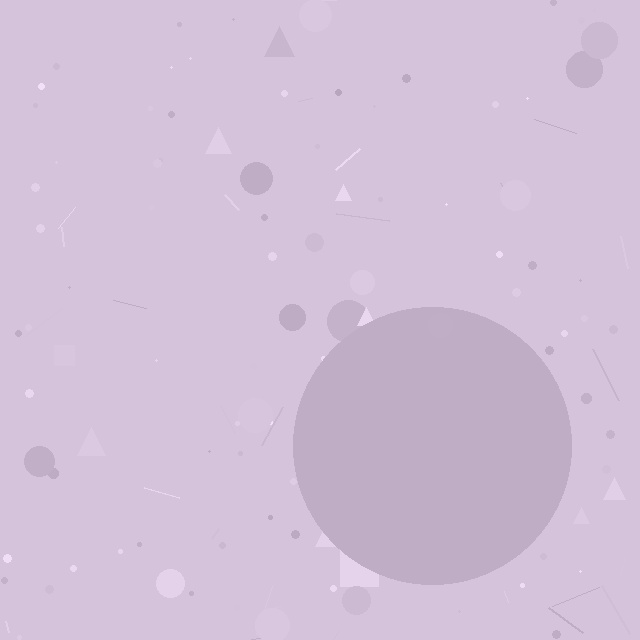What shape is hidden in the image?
A circle is hidden in the image.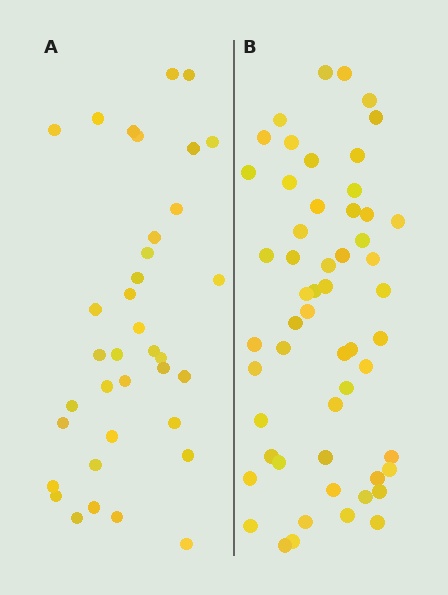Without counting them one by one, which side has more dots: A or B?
Region B (the right region) has more dots.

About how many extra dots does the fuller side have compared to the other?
Region B has approximately 20 more dots than region A.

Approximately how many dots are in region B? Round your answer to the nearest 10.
About 60 dots. (The exact count is 55, which rounds to 60.)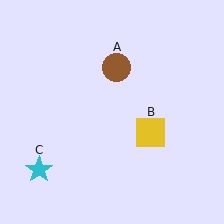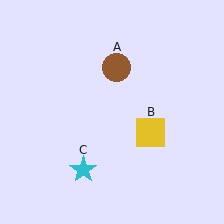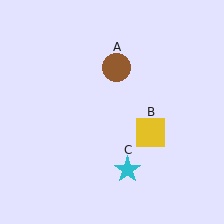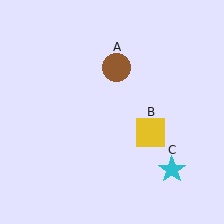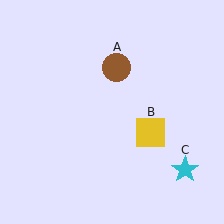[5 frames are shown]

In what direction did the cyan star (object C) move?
The cyan star (object C) moved right.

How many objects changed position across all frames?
1 object changed position: cyan star (object C).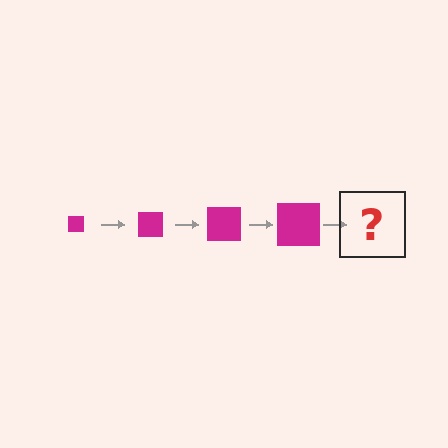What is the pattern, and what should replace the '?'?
The pattern is that the square gets progressively larger each step. The '?' should be a magenta square, larger than the previous one.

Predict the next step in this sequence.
The next step is a magenta square, larger than the previous one.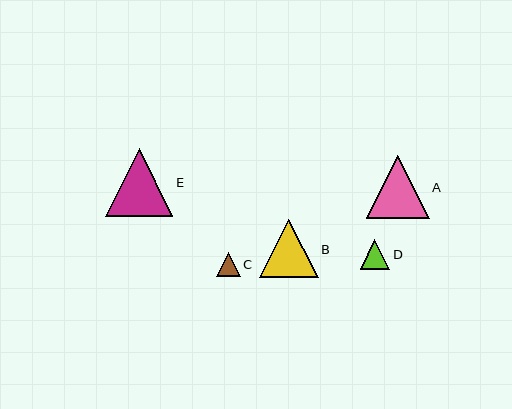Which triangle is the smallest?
Triangle C is the smallest with a size of approximately 24 pixels.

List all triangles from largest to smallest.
From largest to smallest: E, A, B, D, C.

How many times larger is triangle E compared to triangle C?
Triangle E is approximately 2.9 times the size of triangle C.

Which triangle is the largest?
Triangle E is the largest with a size of approximately 68 pixels.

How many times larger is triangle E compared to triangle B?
Triangle E is approximately 1.2 times the size of triangle B.